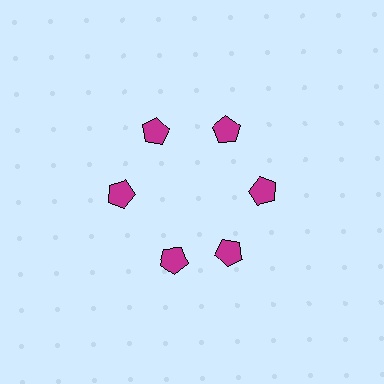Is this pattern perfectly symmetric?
No. The 6 magenta pentagons are arranged in a ring, but one element near the 7 o'clock position is rotated out of alignment along the ring, breaking the 6-fold rotational symmetry.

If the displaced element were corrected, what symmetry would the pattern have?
It would have 6-fold rotational symmetry — the pattern would map onto itself every 60 degrees.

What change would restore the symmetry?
The symmetry would be restored by rotating it back into even spacing with its neighbors so that all 6 pentagons sit at equal angles and equal distance from the center.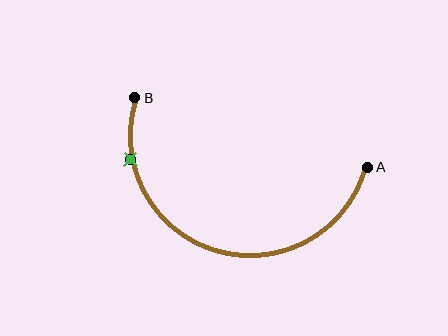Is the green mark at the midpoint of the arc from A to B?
No. The green mark lies on the arc but is closer to endpoint B. The arc midpoint would be at the point on the curve equidistant along the arc from both A and B.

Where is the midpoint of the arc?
The arc midpoint is the point on the curve farthest from the straight line joining A and B. It sits below that line.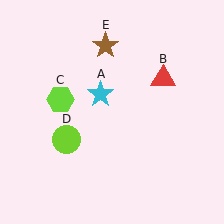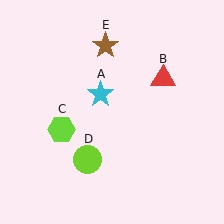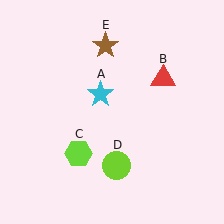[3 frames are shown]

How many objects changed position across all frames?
2 objects changed position: lime hexagon (object C), lime circle (object D).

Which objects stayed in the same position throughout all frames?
Cyan star (object A) and red triangle (object B) and brown star (object E) remained stationary.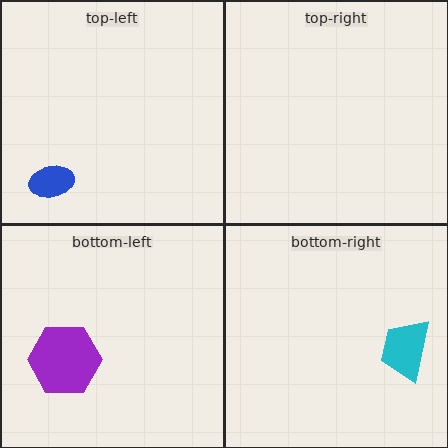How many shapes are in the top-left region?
1.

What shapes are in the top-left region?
The blue ellipse.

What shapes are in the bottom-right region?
The cyan trapezoid.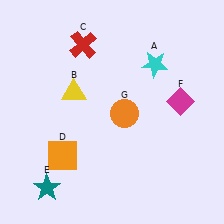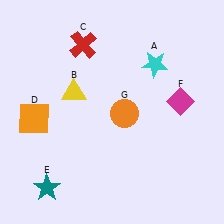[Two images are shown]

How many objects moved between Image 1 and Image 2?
1 object moved between the two images.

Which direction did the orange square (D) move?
The orange square (D) moved up.